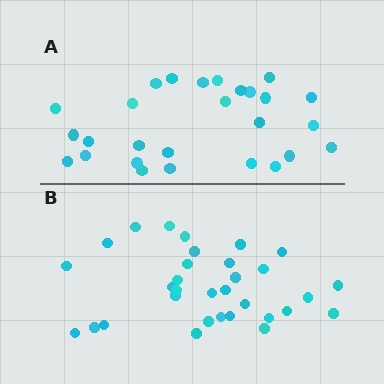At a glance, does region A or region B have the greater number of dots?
Region B (the bottom region) has more dots.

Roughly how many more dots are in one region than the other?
Region B has about 5 more dots than region A.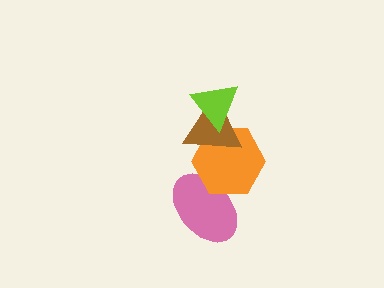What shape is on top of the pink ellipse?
The orange hexagon is on top of the pink ellipse.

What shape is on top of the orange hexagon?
The brown triangle is on top of the orange hexagon.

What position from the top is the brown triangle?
The brown triangle is 2nd from the top.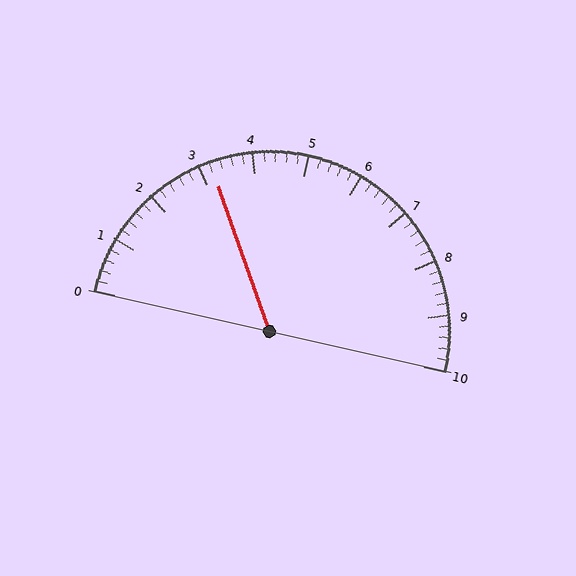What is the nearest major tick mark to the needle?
The nearest major tick mark is 3.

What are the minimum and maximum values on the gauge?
The gauge ranges from 0 to 10.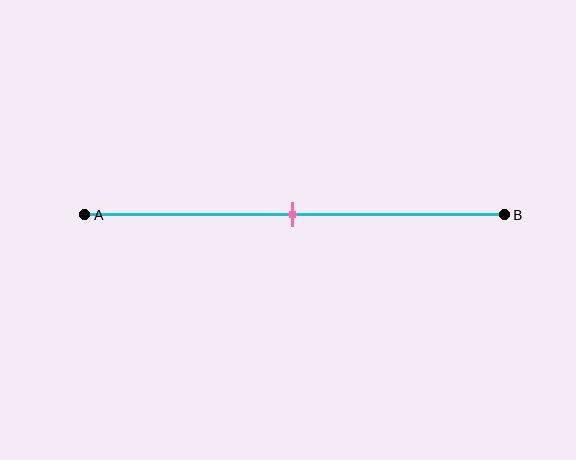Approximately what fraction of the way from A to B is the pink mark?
The pink mark is approximately 50% of the way from A to B.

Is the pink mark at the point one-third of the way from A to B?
No, the mark is at about 50% from A, not at the 33% one-third point.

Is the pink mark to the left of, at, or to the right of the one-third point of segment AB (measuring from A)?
The pink mark is to the right of the one-third point of segment AB.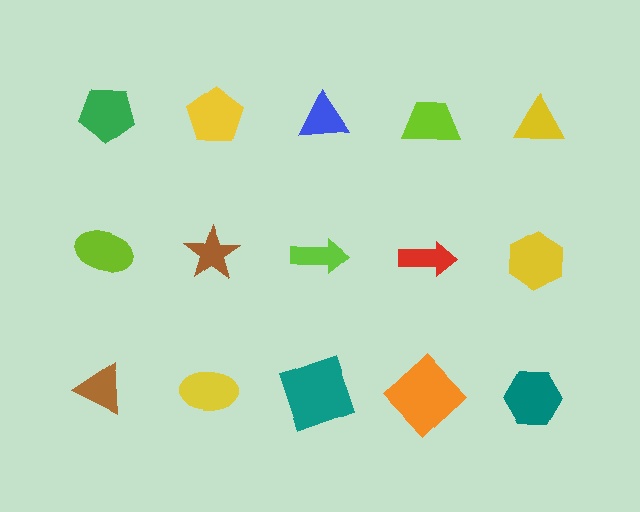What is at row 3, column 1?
A brown triangle.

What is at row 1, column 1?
A green pentagon.